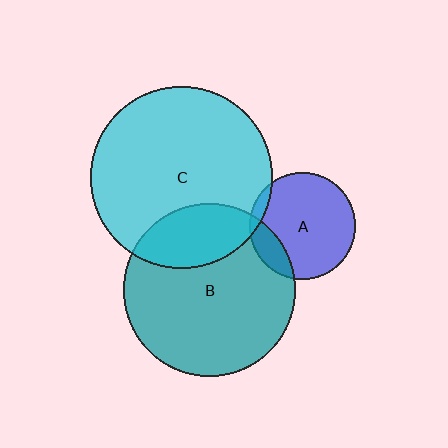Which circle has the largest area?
Circle C (cyan).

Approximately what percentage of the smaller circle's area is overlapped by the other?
Approximately 15%.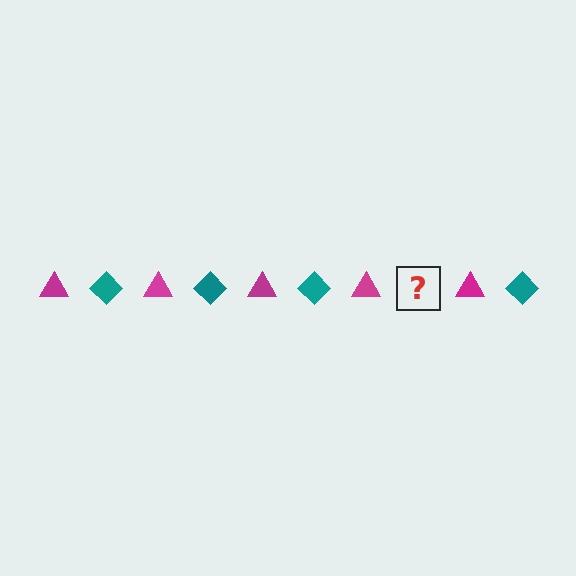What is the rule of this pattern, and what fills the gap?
The rule is that the pattern alternates between magenta triangle and teal diamond. The gap should be filled with a teal diamond.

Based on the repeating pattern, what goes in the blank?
The blank should be a teal diamond.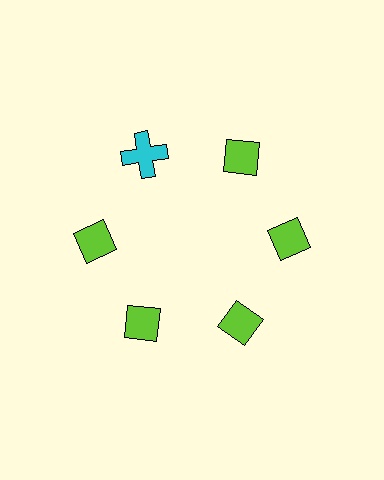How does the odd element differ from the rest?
It differs in both color (cyan instead of lime) and shape (cross instead of diamond).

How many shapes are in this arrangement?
There are 6 shapes arranged in a ring pattern.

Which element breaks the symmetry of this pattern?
The cyan cross at roughly the 11 o'clock position breaks the symmetry. All other shapes are lime diamonds.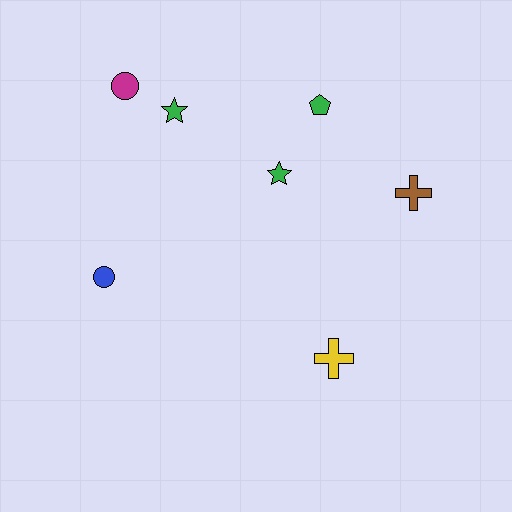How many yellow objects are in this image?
There is 1 yellow object.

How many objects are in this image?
There are 7 objects.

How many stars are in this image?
There are 2 stars.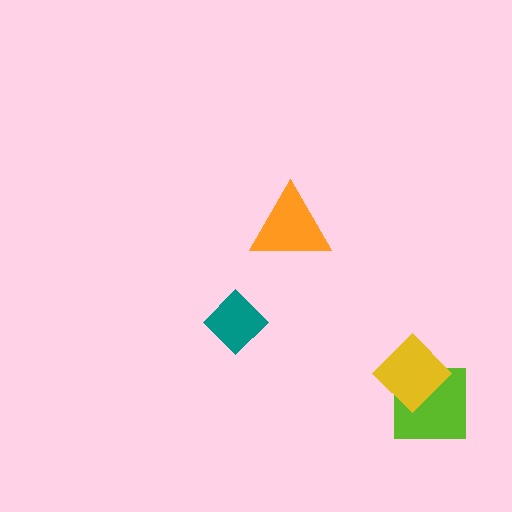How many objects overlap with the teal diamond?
0 objects overlap with the teal diamond.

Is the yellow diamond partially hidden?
No, no other shape covers it.